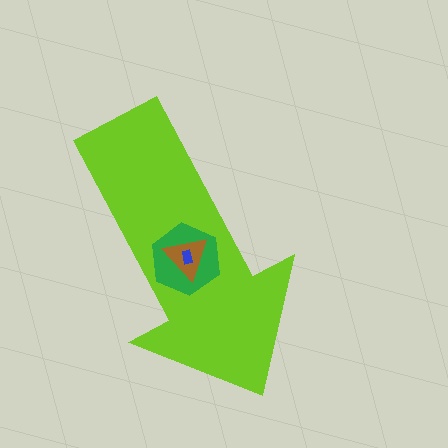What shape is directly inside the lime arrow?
The green hexagon.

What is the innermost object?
The blue rectangle.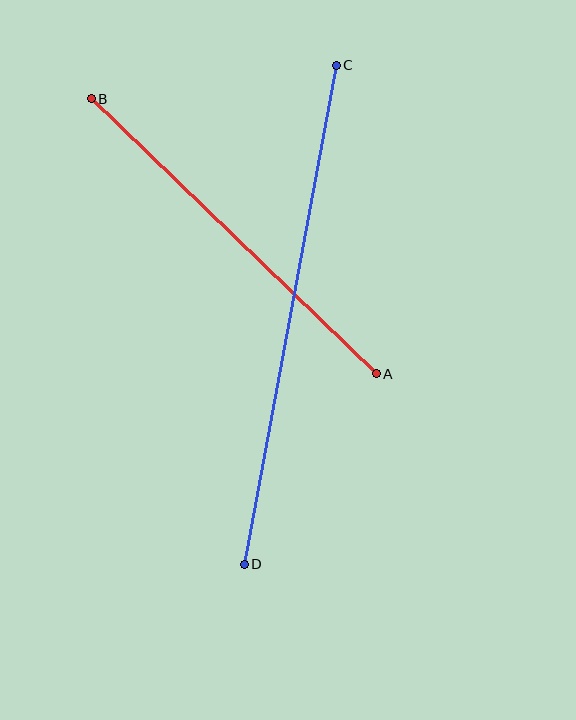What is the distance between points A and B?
The distance is approximately 396 pixels.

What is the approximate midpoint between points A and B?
The midpoint is at approximately (234, 236) pixels.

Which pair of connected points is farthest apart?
Points C and D are farthest apart.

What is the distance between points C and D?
The distance is approximately 508 pixels.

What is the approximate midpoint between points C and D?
The midpoint is at approximately (290, 315) pixels.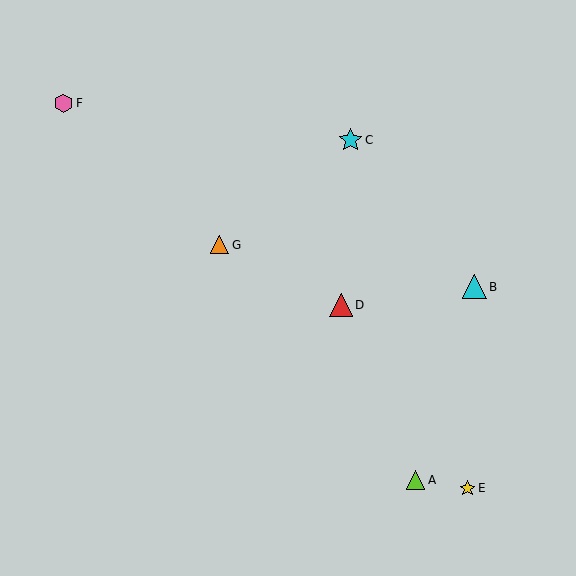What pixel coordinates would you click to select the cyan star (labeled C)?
Click at (351, 140) to select the cyan star C.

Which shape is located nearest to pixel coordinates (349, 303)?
The red triangle (labeled D) at (341, 305) is nearest to that location.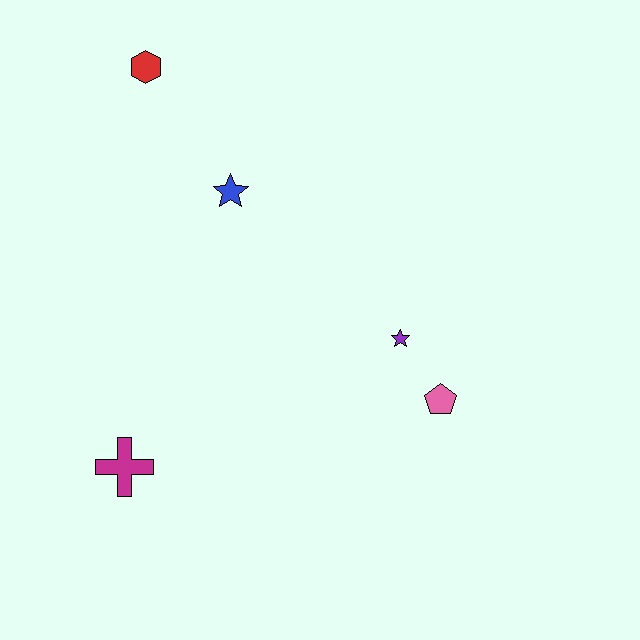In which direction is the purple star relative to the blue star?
The purple star is to the right of the blue star.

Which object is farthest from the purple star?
The red hexagon is farthest from the purple star.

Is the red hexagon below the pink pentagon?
No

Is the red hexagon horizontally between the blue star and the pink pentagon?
No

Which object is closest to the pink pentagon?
The purple star is closest to the pink pentagon.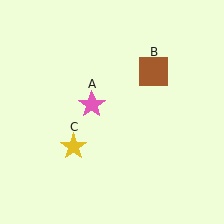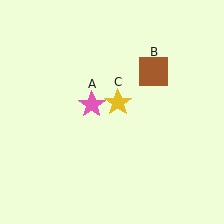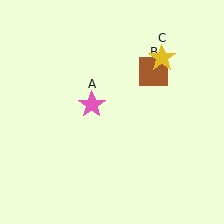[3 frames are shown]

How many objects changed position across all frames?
1 object changed position: yellow star (object C).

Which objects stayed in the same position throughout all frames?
Pink star (object A) and brown square (object B) remained stationary.